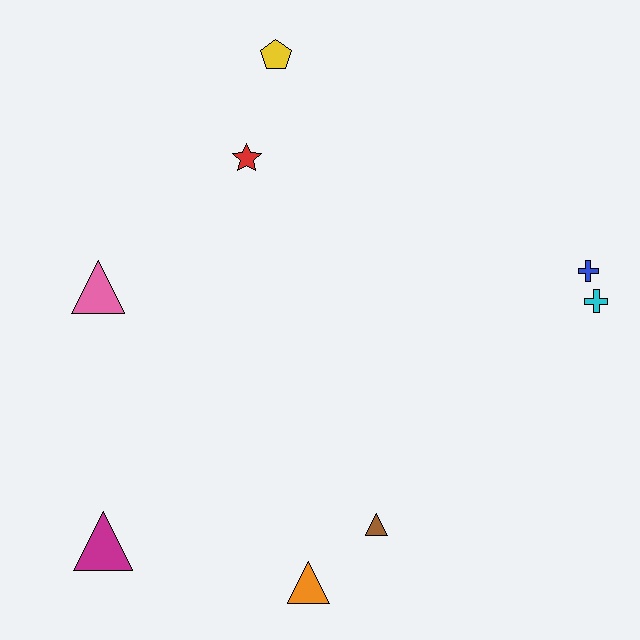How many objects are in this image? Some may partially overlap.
There are 8 objects.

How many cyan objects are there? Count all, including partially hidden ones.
There is 1 cyan object.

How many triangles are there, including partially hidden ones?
There are 4 triangles.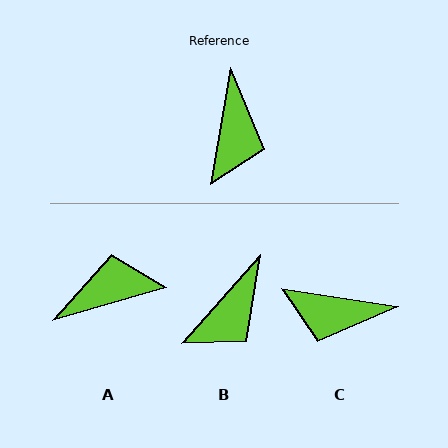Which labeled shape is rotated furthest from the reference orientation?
A, about 115 degrees away.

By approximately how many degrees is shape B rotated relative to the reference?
Approximately 32 degrees clockwise.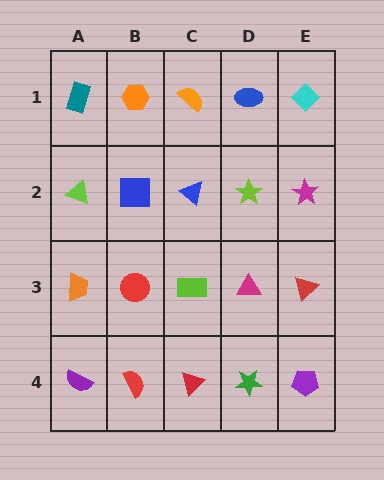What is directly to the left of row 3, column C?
A red circle.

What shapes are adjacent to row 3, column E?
A magenta star (row 2, column E), a purple pentagon (row 4, column E), a magenta triangle (row 3, column D).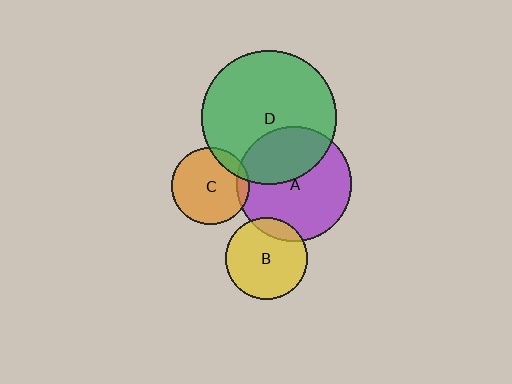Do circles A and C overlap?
Yes.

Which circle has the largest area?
Circle D (green).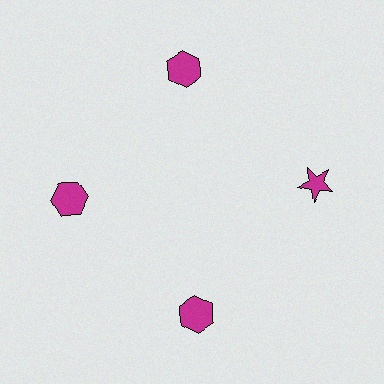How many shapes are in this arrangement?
There are 4 shapes arranged in a ring pattern.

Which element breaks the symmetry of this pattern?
The magenta star at roughly the 3 o'clock position breaks the symmetry. All other shapes are magenta hexagons.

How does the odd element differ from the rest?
It has a different shape: star instead of hexagon.